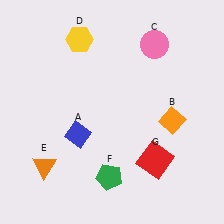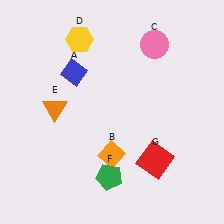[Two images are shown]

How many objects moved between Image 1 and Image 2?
3 objects moved between the two images.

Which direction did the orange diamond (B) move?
The orange diamond (B) moved left.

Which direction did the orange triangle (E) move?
The orange triangle (E) moved up.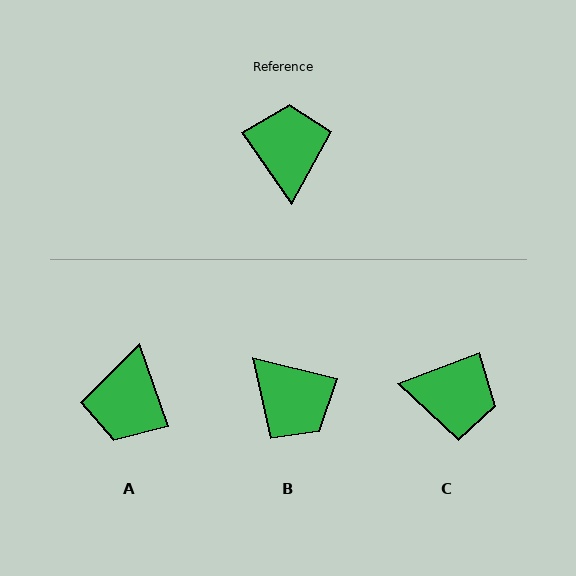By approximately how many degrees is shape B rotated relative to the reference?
Approximately 138 degrees clockwise.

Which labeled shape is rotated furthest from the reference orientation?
A, about 164 degrees away.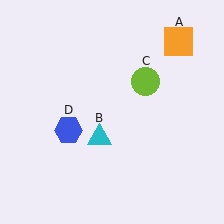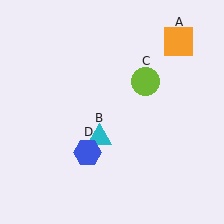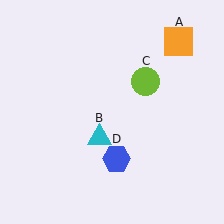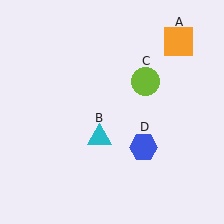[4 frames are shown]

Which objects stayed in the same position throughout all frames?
Orange square (object A) and cyan triangle (object B) and lime circle (object C) remained stationary.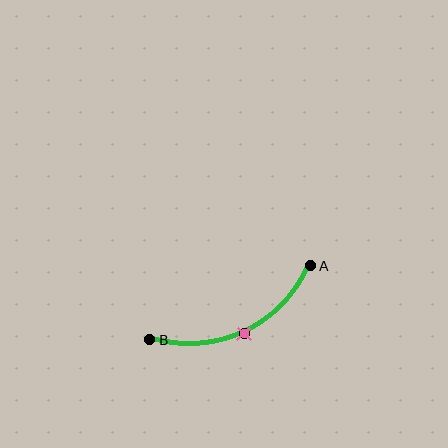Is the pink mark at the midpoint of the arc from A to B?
Yes. The pink mark lies on the arc at equal arc-length from both A and B — it is the arc midpoint.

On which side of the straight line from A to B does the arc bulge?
The arc bulges below the straight line connecting A and B.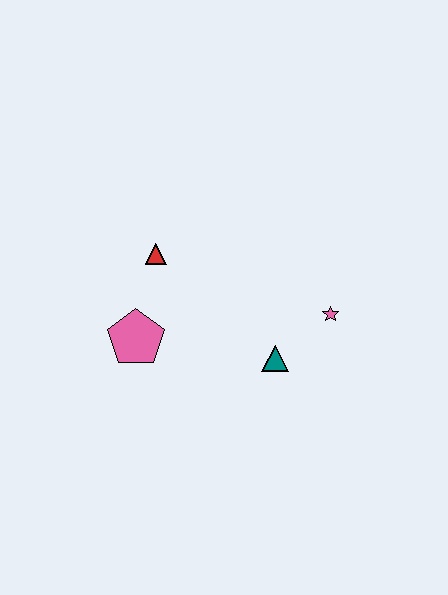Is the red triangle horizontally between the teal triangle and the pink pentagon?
Yes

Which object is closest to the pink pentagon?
The red triangle is closest to the pink pentagon.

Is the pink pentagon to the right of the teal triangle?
No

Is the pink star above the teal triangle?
Yes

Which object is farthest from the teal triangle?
The red triangle is farthest from the teal triangle.